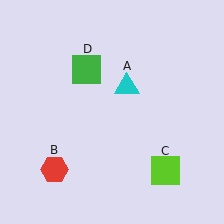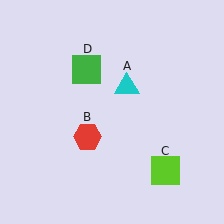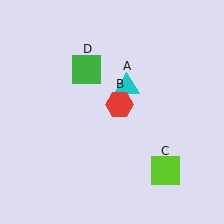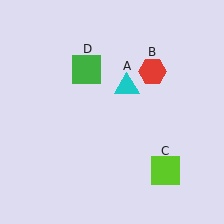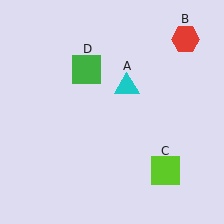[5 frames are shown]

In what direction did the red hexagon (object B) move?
The red hexagon (object B) moved up and to the right.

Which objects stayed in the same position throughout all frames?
Cyan triangle (object A) and lime square (object C) and green square (object D) remained stationary.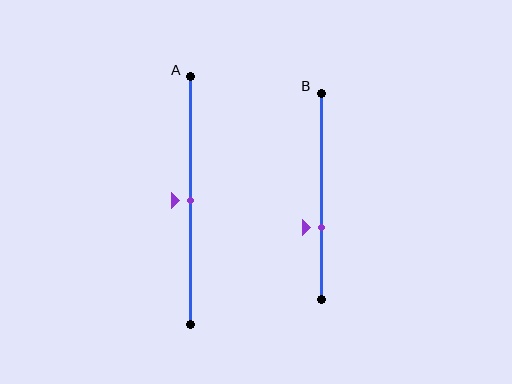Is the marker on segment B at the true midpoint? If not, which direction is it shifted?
No, the marker on segment B is shifted downward by about 15% of the segment length.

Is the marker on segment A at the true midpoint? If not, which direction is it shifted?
Yes, the marker on segment A is at the true midpoint.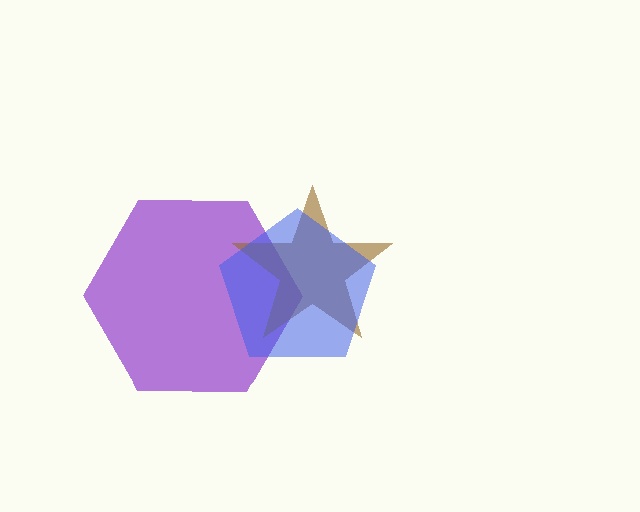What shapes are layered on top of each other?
The layered shapes are: a purple hexagon, a brown star, a blue pentagon.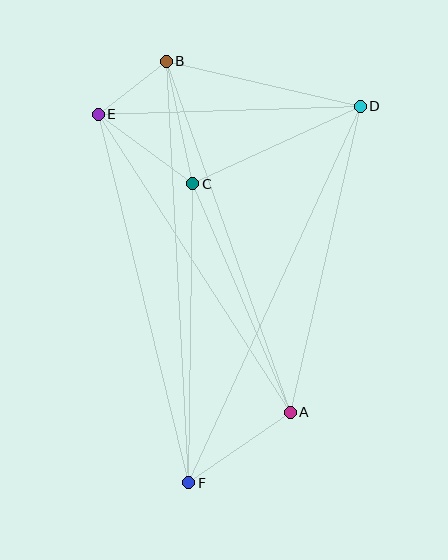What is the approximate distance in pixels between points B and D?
The distance between B and D is approximately 199 pixels.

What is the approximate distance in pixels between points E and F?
The distance between E and F is approximately 380 pixels.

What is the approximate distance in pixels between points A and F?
The distance between A and F is approximately 123 pixels.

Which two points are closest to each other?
Points B and E are closest to each other.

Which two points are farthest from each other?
Points B and F are farthest from each other.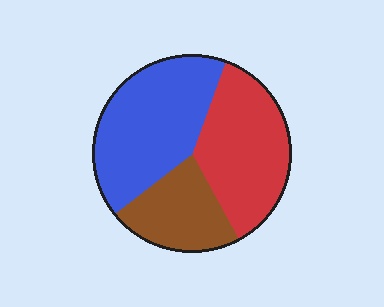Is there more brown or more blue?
Blue.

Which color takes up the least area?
Brown, at roughly 20%.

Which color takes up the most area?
Blue, at roughly 40%.